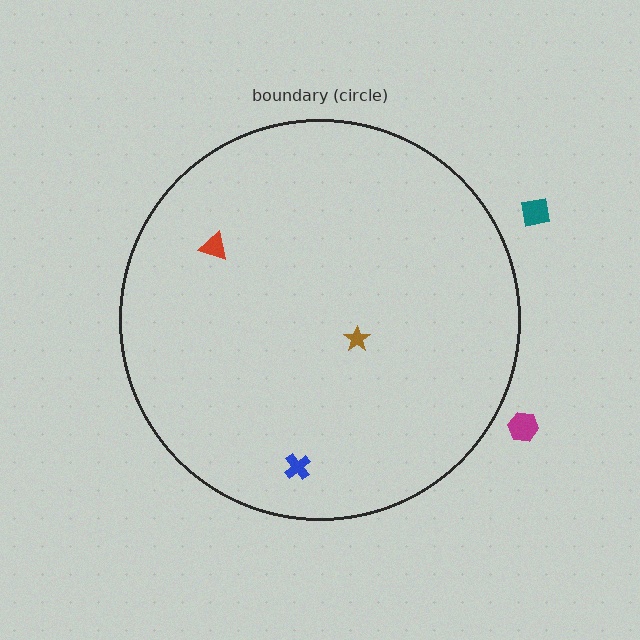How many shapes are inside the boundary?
3 inside, 2 outside.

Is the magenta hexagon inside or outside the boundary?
Outside.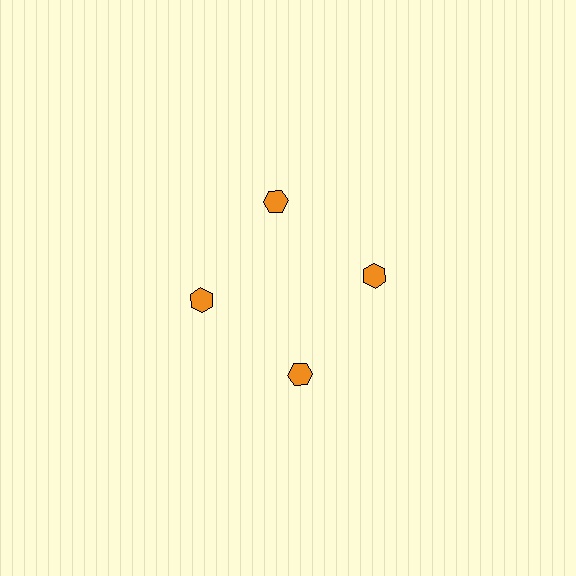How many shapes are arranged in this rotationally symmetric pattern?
There are 4 shapes, arranged in 4 groups of 1.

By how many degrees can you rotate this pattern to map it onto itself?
The pattern maps onto itself every 90 degrees of rotation.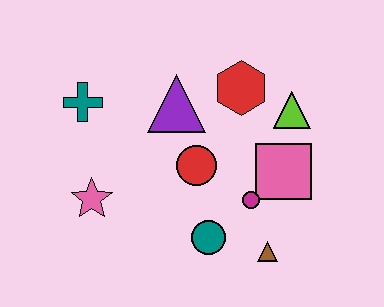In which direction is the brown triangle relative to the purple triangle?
The brown triangle is below the purple triangle.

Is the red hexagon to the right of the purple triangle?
Yes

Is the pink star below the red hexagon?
Yes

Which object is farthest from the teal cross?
The brown triangle is farthest from the teal cross.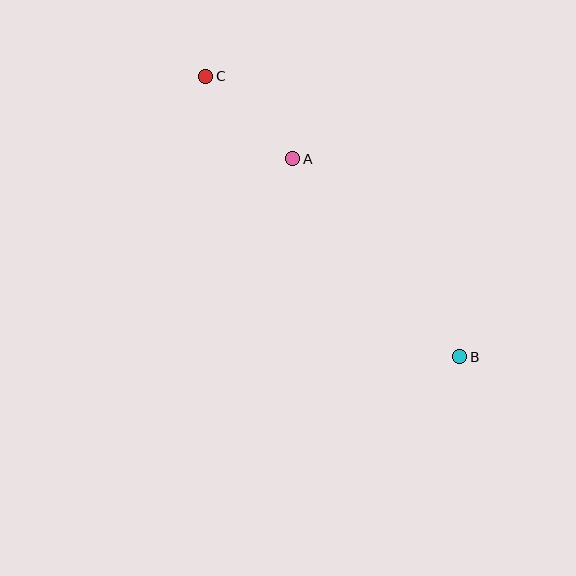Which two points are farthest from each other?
Points B and C are farthest from each other.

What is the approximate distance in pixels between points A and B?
The distance between A and B is approximately 259 pixels.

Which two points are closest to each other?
Points A and C are closest to each other.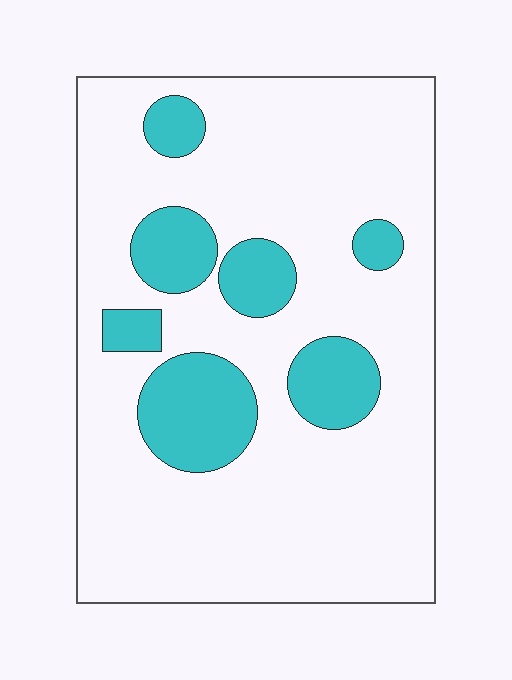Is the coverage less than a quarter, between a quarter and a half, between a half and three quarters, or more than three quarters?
Less than a quarter.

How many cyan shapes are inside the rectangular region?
7.